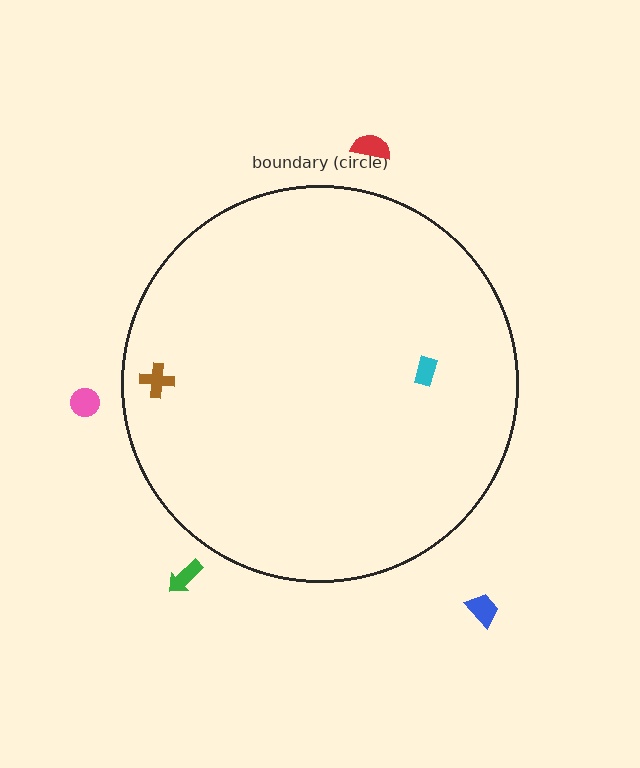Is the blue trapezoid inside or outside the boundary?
Outside.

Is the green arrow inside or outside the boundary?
Outside.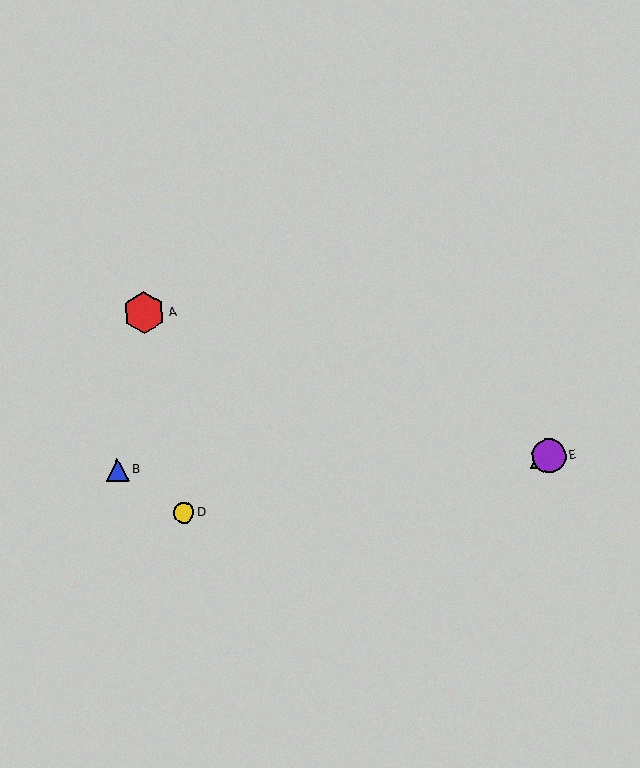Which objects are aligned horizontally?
Objects B, C, E are aligned horizontally.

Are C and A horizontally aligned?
No, C is at y≈456 and A is at y≈312.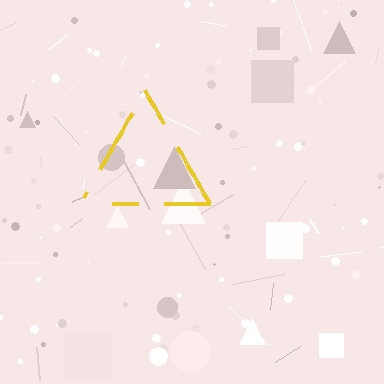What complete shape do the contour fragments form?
The contour fragments form a triangle.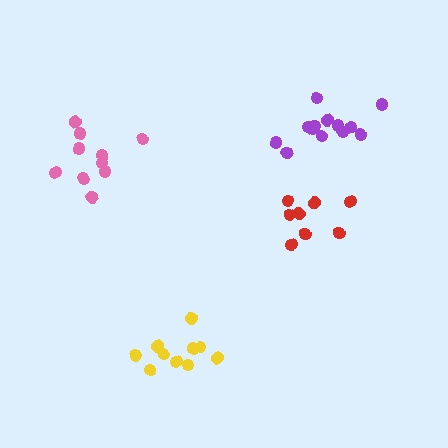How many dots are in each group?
Group 1: 10 dots, Group 2: 10 dots, Group 3: 8 dots, Group 4: 13 dots (41 total).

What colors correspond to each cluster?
The clusters are colored: pink, yellow, red, purple.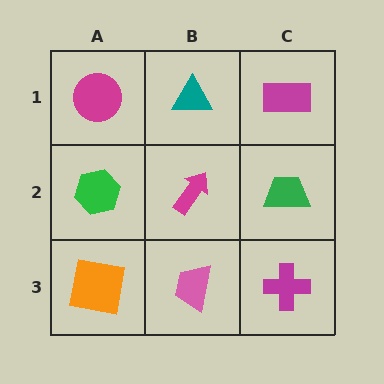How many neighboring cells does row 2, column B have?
4.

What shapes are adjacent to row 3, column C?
A green trapezoid (row 2, column C), a pink trapezoid (row 3, column B).